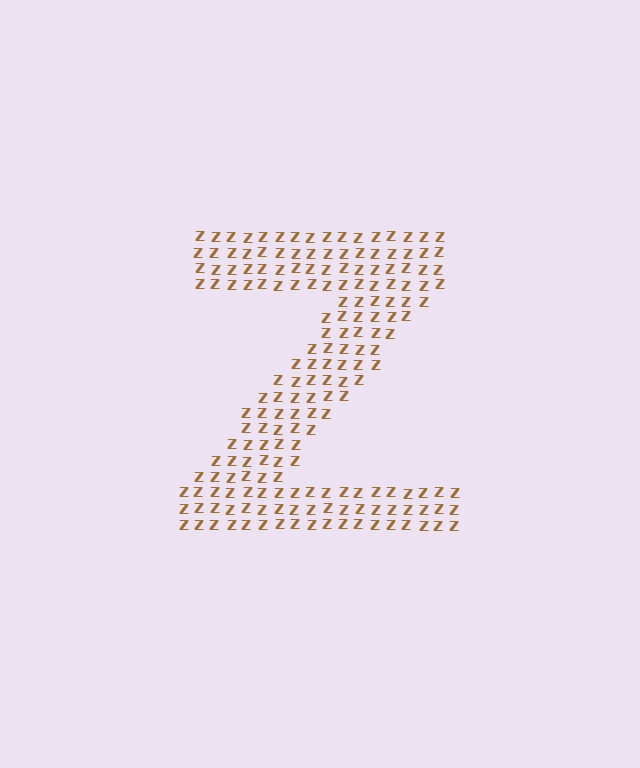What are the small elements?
The small elements are letter Z's.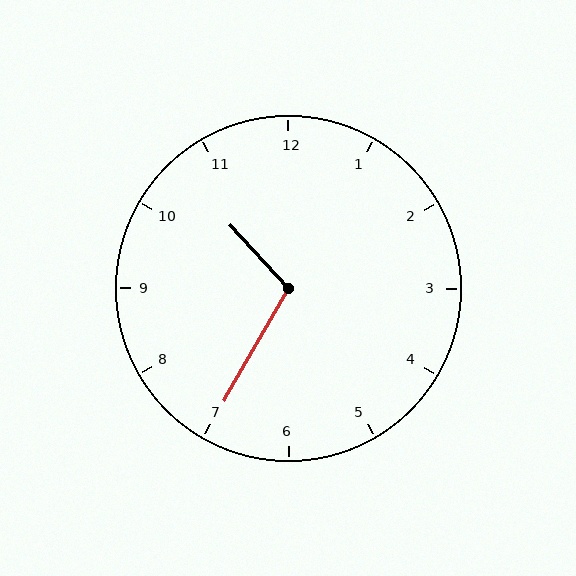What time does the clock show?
10:35.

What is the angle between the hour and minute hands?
Approximately 108 degrees.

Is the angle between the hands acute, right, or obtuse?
It is obtuse.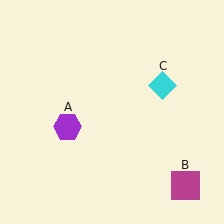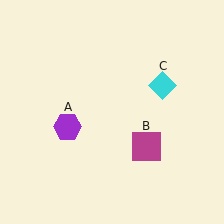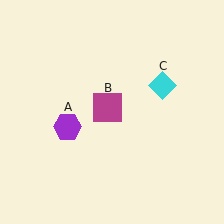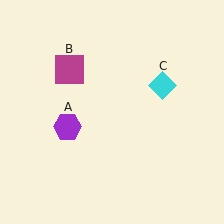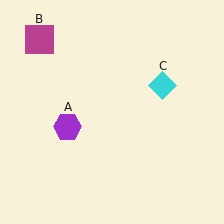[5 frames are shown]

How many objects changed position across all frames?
1 object changed position: magenta square (object B).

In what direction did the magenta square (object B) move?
The magenta square (object B) moved up and to the left.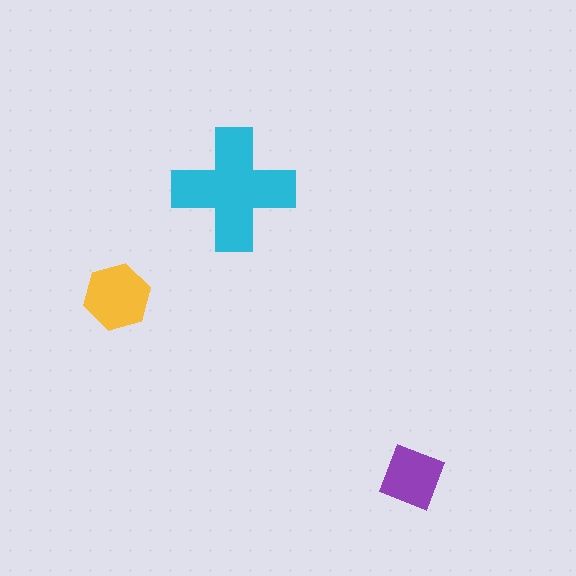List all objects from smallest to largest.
The purple square, the yellow hexagon, the cyan cross.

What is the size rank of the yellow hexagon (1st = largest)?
2nd.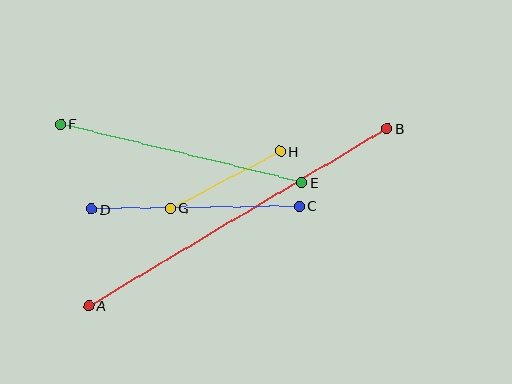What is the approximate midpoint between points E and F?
The midpoint is at approximately (181, 153) pixels.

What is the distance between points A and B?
The distance is approximately 347 pixels.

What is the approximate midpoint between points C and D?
The midpoint is at approximately (195, 208) pixels.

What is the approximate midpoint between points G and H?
The midpoint is at approximately (225, 180) pixels.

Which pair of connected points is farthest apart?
Points A and B are farthest apart.